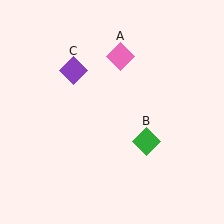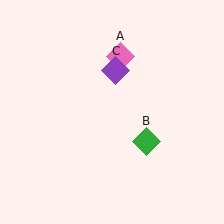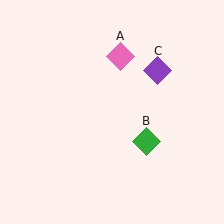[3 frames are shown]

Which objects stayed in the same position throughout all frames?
Pink diamond (object A) and green diamond (object B) remained stationary.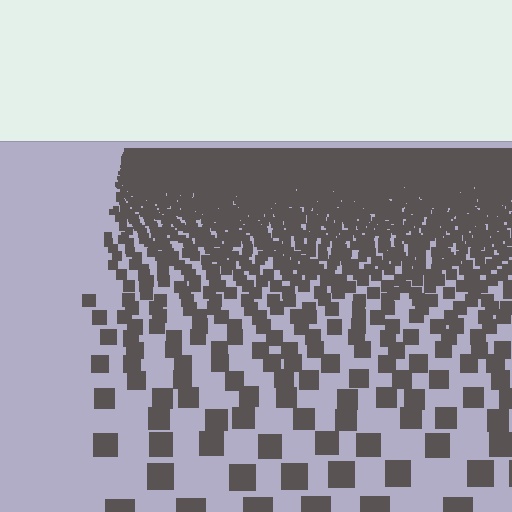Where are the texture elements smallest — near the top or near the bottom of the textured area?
Near the top.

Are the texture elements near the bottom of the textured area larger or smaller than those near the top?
Larger. Near the bottom, elements are closer to the viewer and appear at a bigger on-screen size.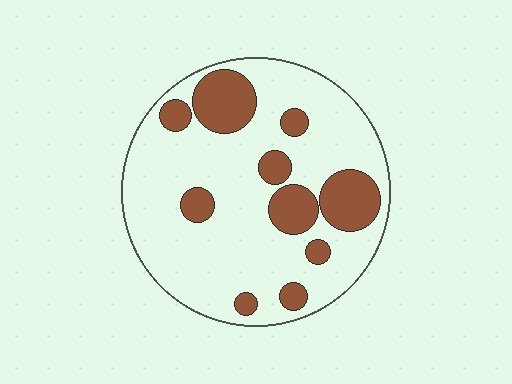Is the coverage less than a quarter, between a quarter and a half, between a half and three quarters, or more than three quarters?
Less than a quarter.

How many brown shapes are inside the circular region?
10.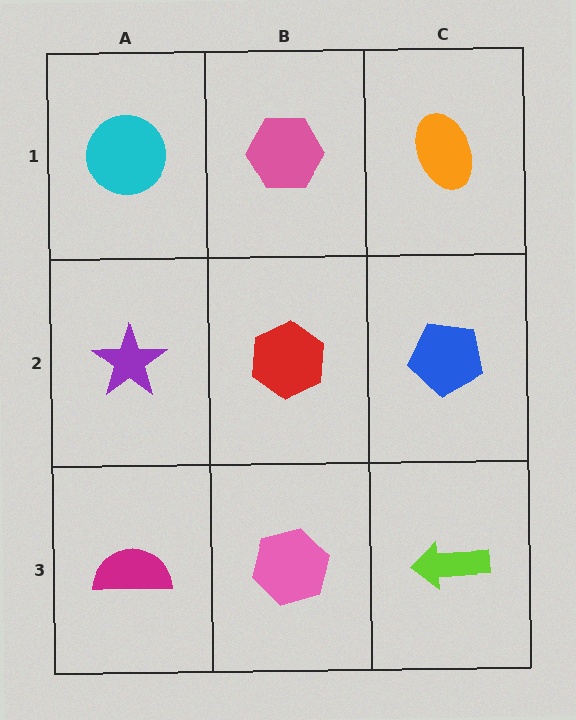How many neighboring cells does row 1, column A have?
2.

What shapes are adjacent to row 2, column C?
An orange ellipse (row 1, column C), a lime arrow (row 3, column C), a red hexagon (row 2, column B).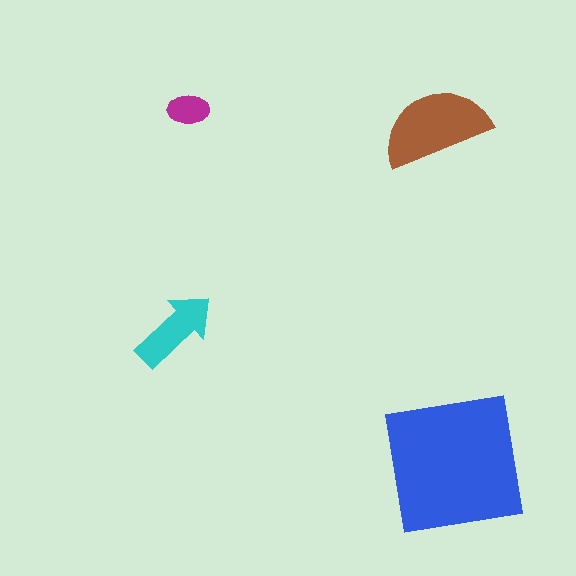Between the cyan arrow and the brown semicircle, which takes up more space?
The brown semicircle.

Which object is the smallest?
The magenta ellipse.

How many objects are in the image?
There are 4 objects in the image.